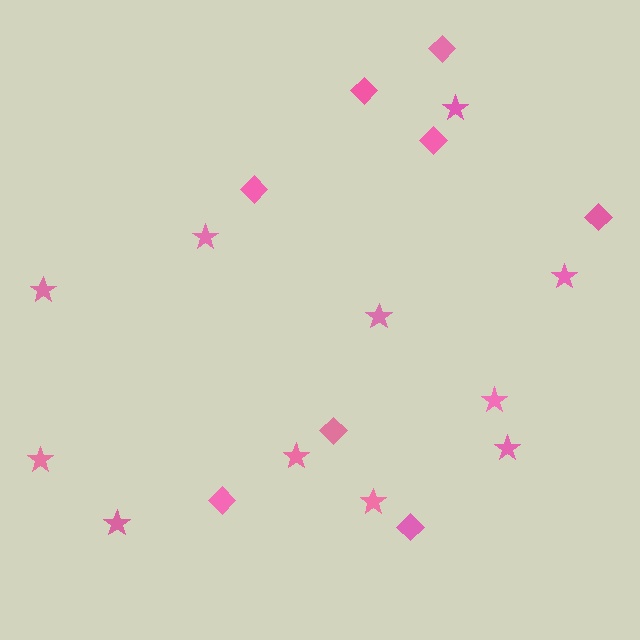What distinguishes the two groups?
There are 2 groups: one group of stars (11) and one group of diamonds (8).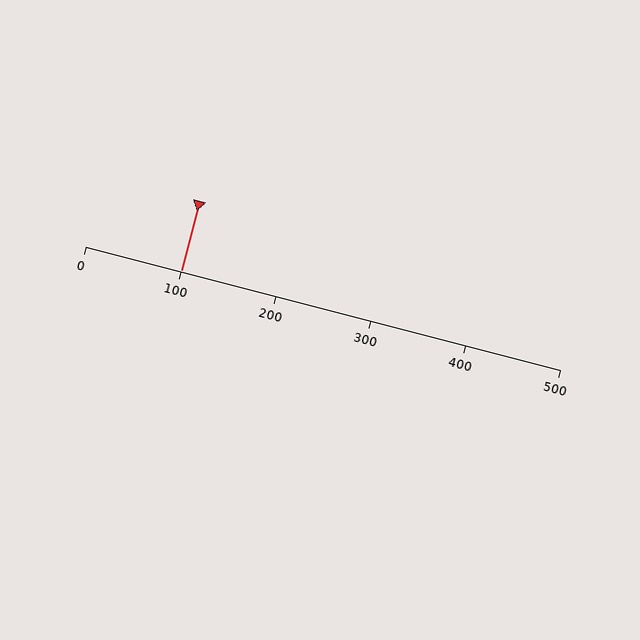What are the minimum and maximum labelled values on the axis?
The axis runs from 0 to 500.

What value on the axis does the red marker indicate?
The marker indicates approximately 100.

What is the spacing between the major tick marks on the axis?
The major ticks are spaced 100 apart.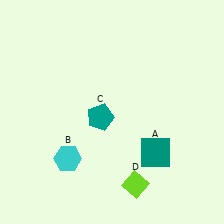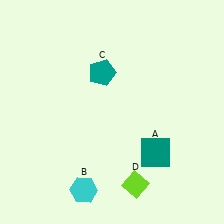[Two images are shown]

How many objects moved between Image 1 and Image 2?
2 objects moved between the two images.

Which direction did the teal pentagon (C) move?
The teal pentagon (C) moved up.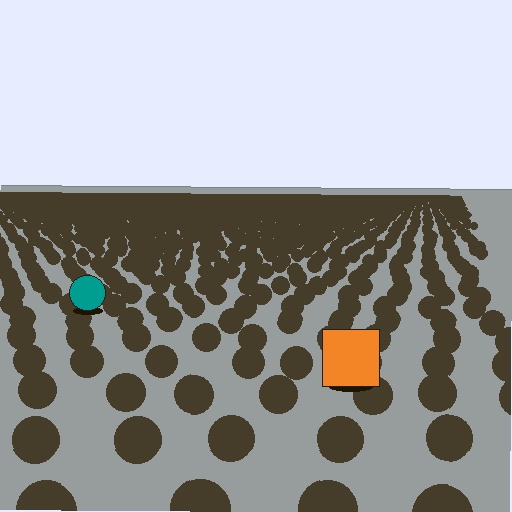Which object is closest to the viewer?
The orange square is closest. The texture marks near it are larger and more spread out.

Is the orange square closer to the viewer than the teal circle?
Yes. The orange square is closer — you can tell from the texture gradient: the ground texture is coarser near it.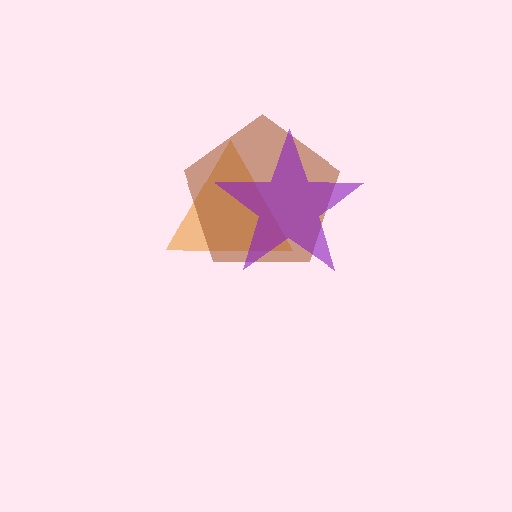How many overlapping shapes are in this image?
There are 3 overlapping shapes in the image.